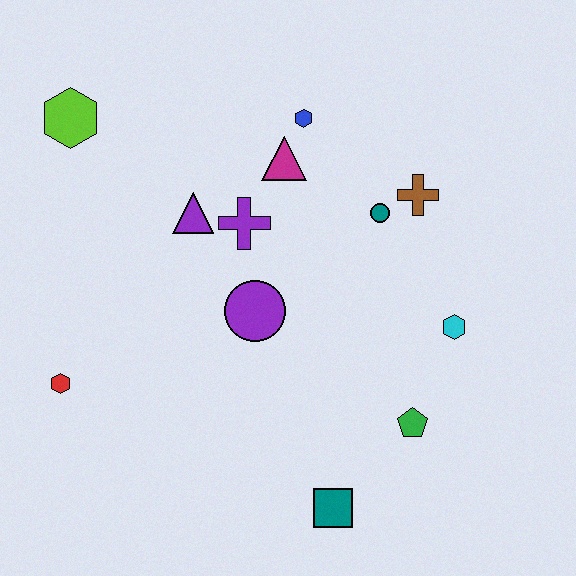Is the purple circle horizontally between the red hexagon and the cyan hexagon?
Yes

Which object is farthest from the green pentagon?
The lime hexagon is farthest from the green pentagon.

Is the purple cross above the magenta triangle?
No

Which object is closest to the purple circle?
The purple cross is closest to the purple circle.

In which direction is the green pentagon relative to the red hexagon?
The green pentagon is to the right of the red hexagon.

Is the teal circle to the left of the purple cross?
No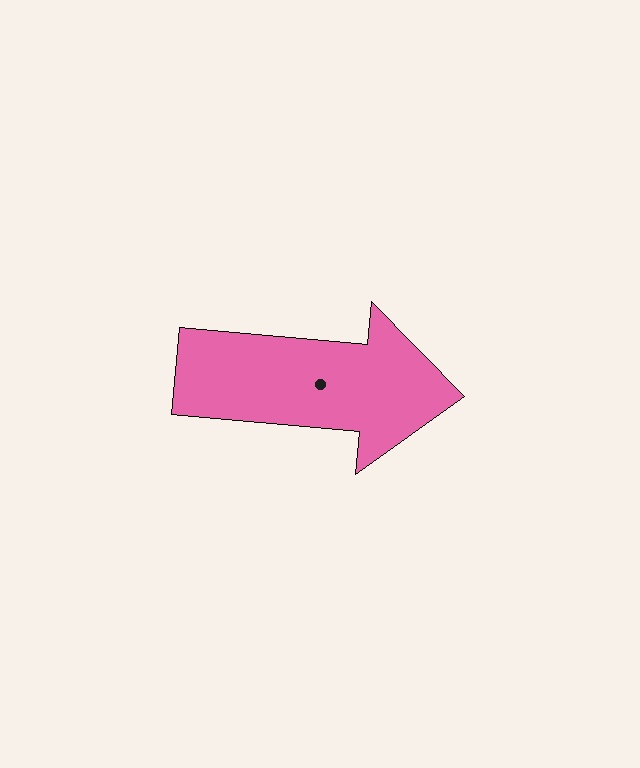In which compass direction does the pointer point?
East.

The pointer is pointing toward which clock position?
Roughly 3 o'clock.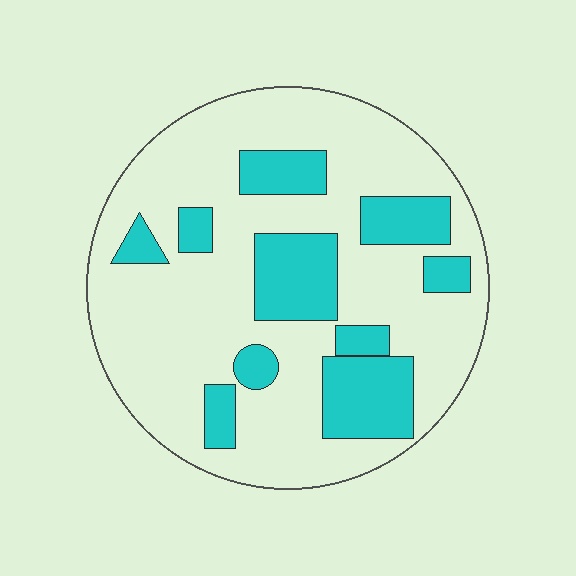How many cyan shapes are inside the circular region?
10.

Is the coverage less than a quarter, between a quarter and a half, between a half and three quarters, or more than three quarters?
Between a quarter and a half.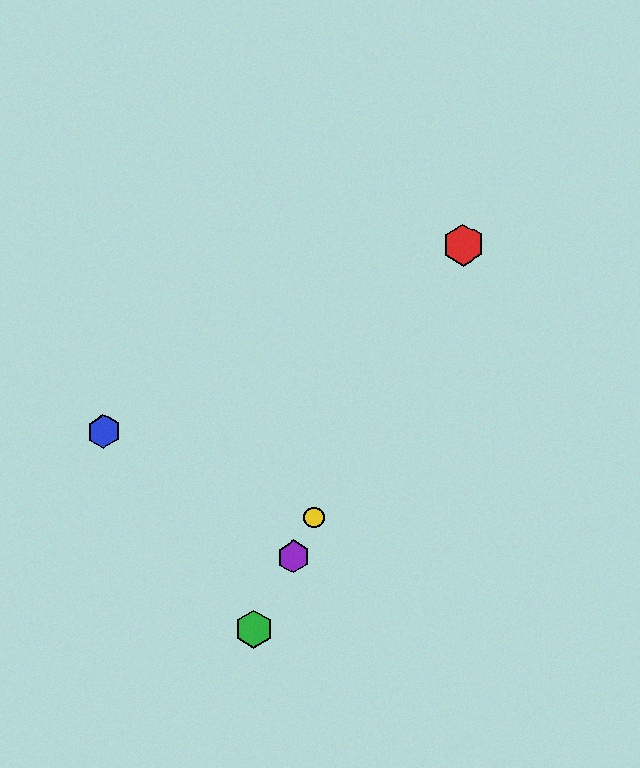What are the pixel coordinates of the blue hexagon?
The blue hexagon is at (104, 431).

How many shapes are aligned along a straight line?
4 shapes (the red hexagon, the green hexagon, the yellow circle, the purple hexagon) are aligned along a straight line.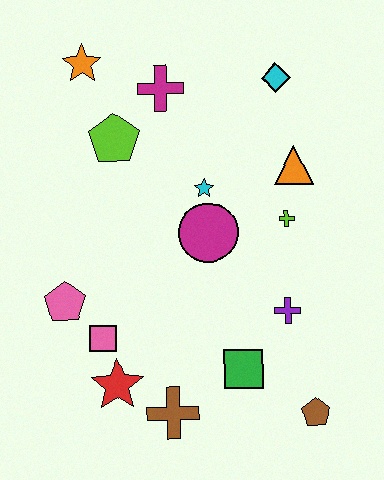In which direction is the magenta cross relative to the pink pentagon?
The magenta cross is above the pink pentagon.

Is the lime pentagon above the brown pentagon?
Yes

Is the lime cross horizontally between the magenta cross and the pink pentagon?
No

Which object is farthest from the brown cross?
The orange star is farthest from the brown cross.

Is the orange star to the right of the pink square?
No